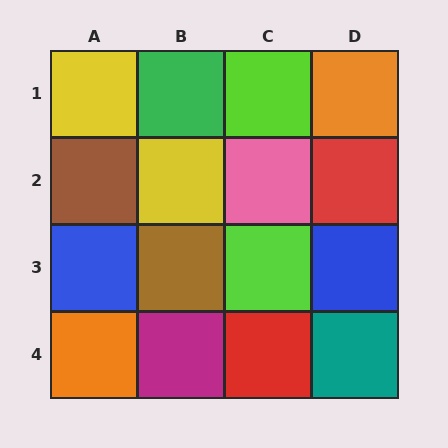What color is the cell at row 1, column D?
Orange.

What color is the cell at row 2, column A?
Brown.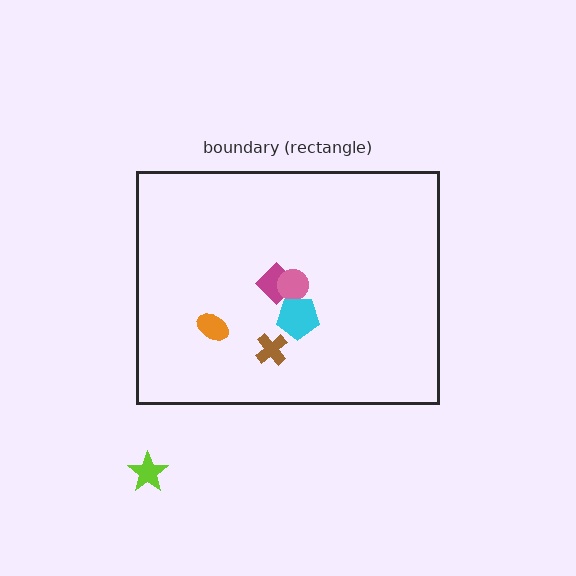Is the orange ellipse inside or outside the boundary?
Inside.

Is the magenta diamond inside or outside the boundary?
Inside.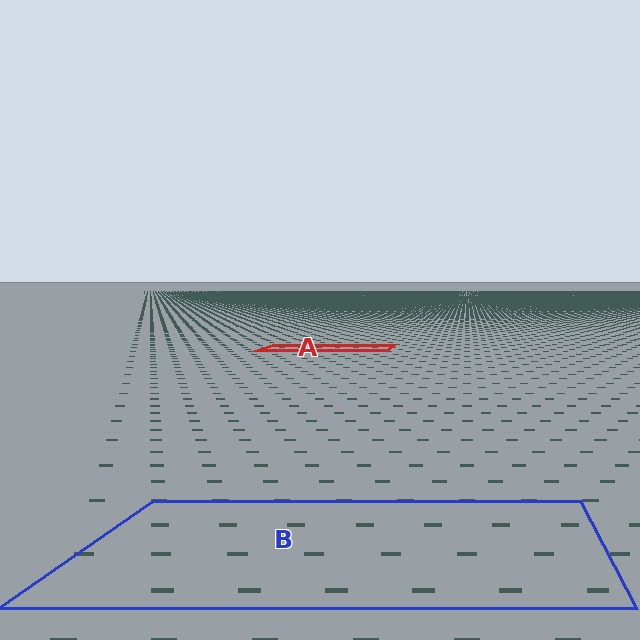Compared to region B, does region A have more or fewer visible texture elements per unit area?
Region A has more texture elements per unit area — they are packed more densely because it is farther away.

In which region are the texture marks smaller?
The texture marks are smaller in region A, because it is farther away.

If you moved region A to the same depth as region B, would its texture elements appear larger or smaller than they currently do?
They would appear larger. At a closer depth, the same texture elements are projected at a bigger on-screen size.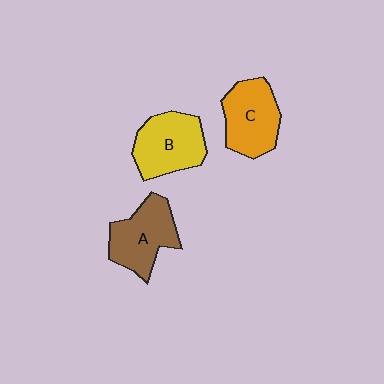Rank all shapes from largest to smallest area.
From largest to smallest: B (yellow), A (brown), C (orange).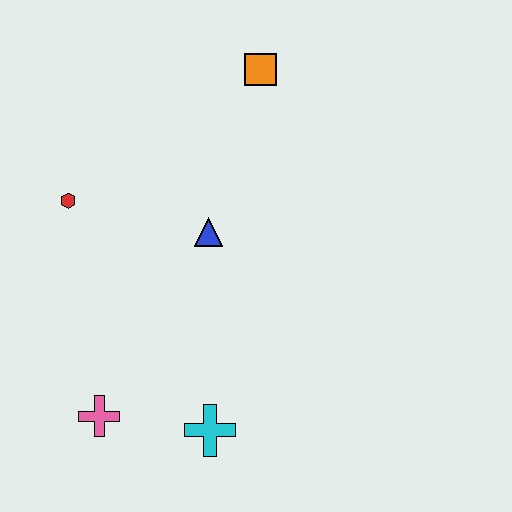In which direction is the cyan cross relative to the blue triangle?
The cyan cross is below the blue triangle.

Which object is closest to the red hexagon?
The blue triangle is closest to the red hexagon.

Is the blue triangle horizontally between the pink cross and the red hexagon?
No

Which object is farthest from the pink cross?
The orange square is farthest from the pink cross.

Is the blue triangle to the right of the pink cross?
Yes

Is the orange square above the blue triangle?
Yes